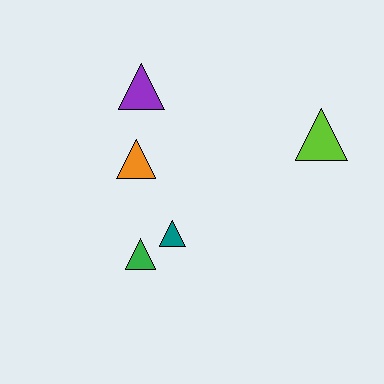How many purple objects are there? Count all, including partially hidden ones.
There is 1 purple object.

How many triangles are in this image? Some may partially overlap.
There are 5 triangles.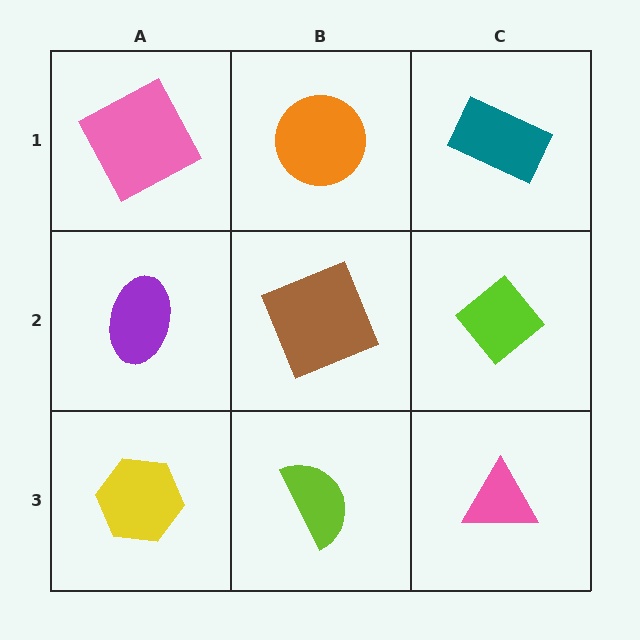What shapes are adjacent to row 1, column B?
A brown square (row 2, column B), a pink square (row 1, column A), a teal rectangle (row 1, column C).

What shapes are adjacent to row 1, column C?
A lime diamond (row 2, column C), an orange circle (row 1, column B).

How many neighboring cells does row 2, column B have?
4.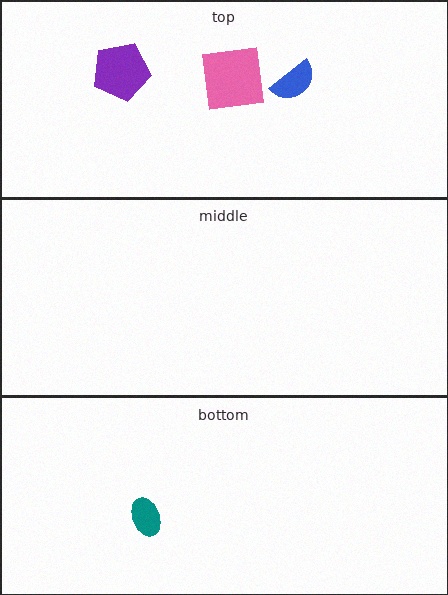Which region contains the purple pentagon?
The top region.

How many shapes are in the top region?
3.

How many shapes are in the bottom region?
1.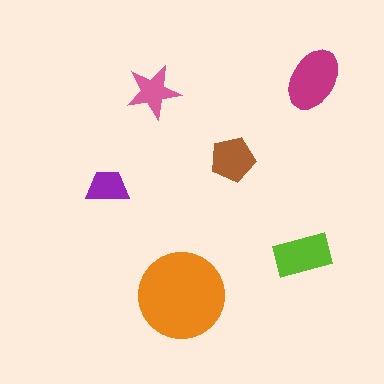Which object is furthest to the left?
The purple trapezoid is leftmost.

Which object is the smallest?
The purple trapezoid.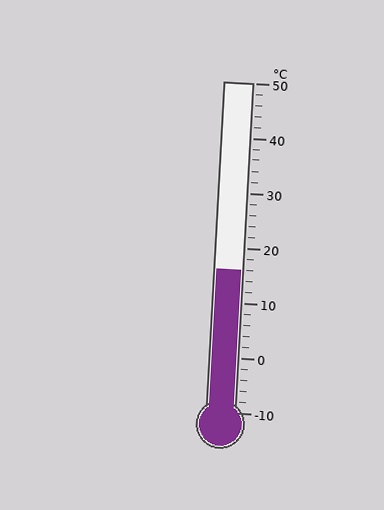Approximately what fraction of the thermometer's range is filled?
The thermometer is filled to approximately 45% of its range.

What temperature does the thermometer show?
The thermometer shows approximately 16°C.